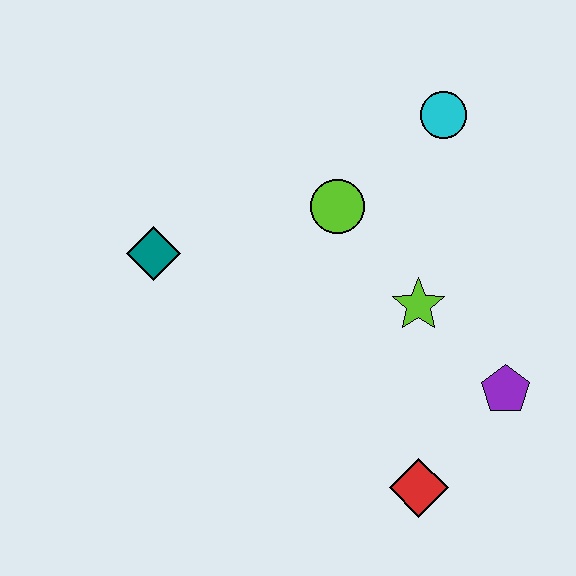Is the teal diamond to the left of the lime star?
Yes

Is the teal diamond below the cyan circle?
Yes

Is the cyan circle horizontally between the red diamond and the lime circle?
No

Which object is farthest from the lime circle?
The red diamond is farthest from the lime circle.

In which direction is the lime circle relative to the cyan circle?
The lime circle is to the left of the cyan circle.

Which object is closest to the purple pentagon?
The lime star is closest to the purple pentagon.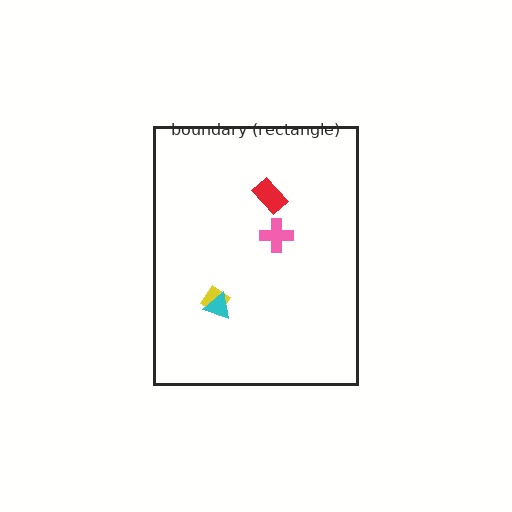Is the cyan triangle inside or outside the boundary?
Inside.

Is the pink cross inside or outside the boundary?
Inside.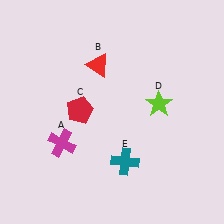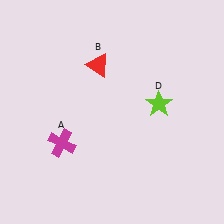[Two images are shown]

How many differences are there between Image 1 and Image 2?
There are 2 differences between the two images.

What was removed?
The red pentagon (C), the teal cross (E) were removed in Image 2.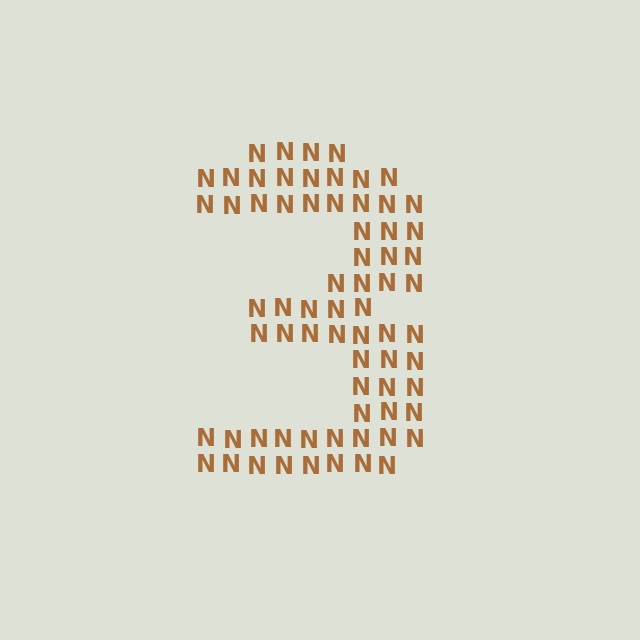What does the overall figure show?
The overall figure shows the digit 3.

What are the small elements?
The small elements are letter N's.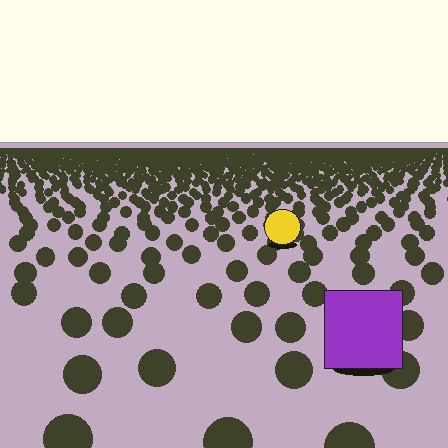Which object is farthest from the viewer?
The yellow circle is farthest from the viewer. It appears smaller and the ground texture around it is denser.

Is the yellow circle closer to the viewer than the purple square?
No. The purple square is closer — you can tell from the texture gradient: the ground texture is coarser near it.